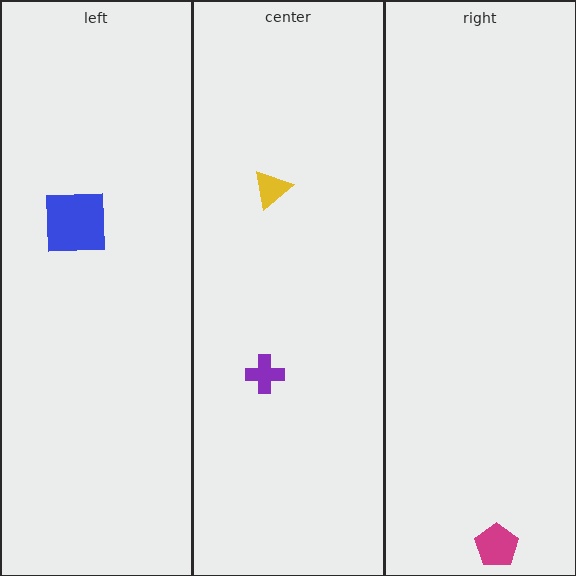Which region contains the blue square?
The left region.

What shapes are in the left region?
The blue square.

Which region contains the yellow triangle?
The center region.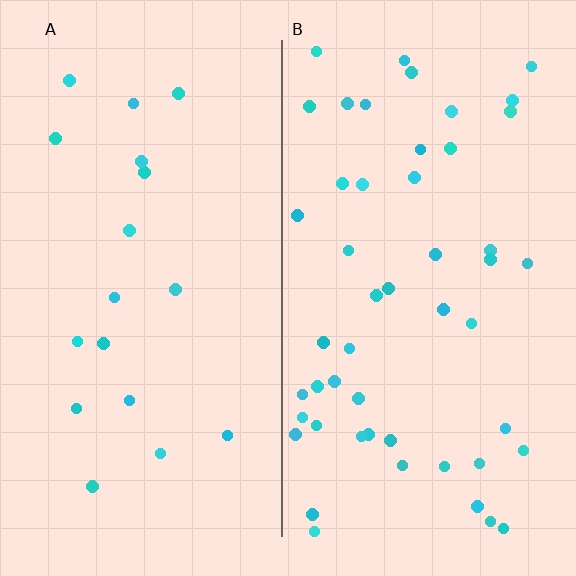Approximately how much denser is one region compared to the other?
Approximately 2.8× — region B over region A.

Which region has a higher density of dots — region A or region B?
B (the right).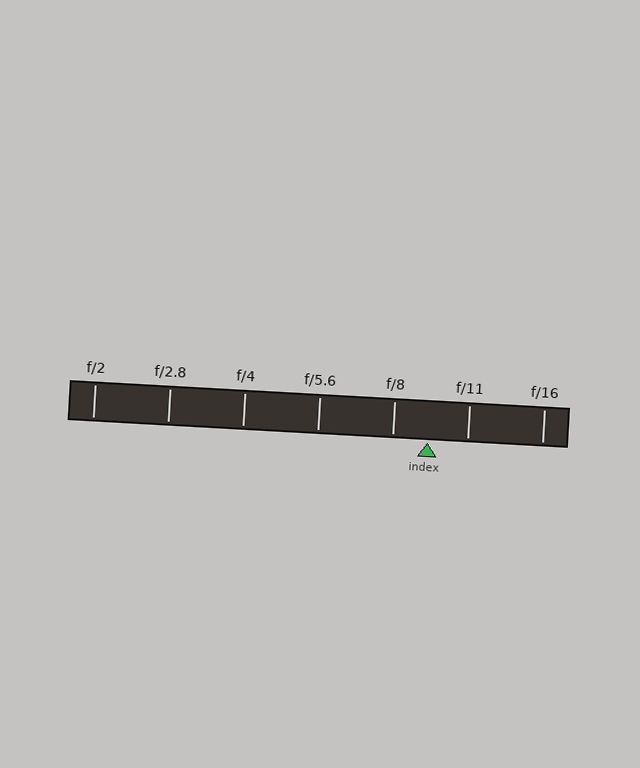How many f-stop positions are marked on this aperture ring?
There are 7 f-stop positions marked.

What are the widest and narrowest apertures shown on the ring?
The widest aperture shown is f/2 and the narrowest is f/16.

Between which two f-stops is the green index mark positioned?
The index mark is between f/8 and f/11.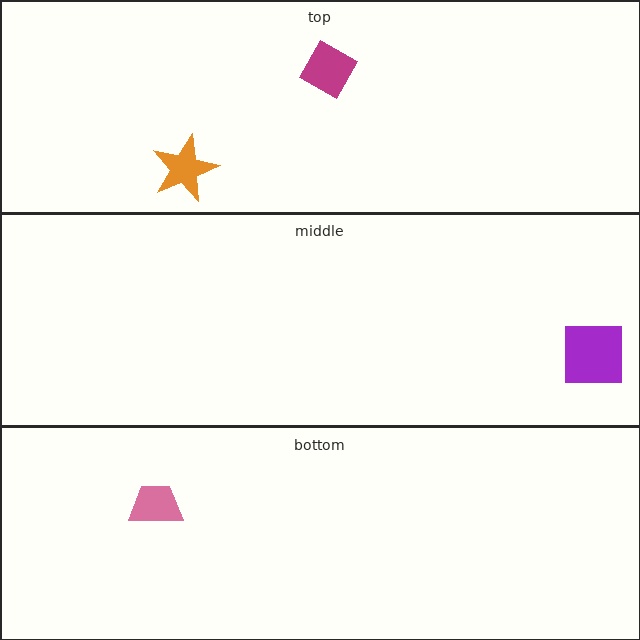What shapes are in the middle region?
The purple square.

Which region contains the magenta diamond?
The top region.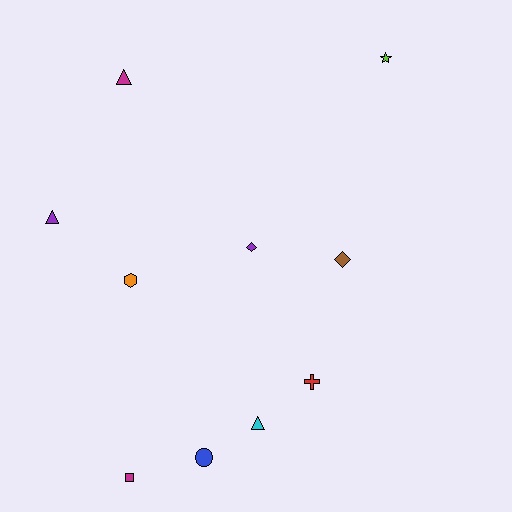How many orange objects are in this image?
There is 1 orange object.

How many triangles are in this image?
There are 3 triangles.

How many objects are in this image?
There are 10 objects.